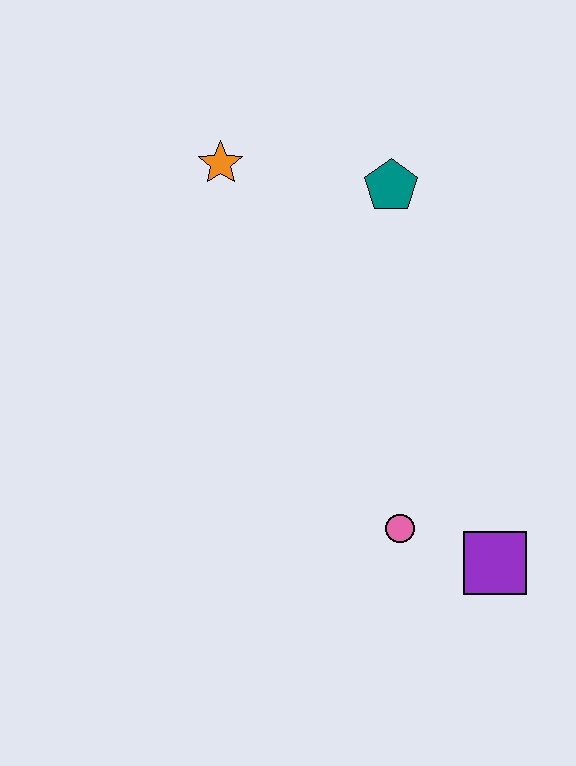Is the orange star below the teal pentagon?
No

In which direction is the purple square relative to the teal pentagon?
The purple square is below the teal pentagon.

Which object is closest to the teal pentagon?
The orange star is closest to the teal pentagon.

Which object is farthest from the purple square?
The orange star is farthest from the purple square.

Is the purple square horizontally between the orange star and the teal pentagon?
No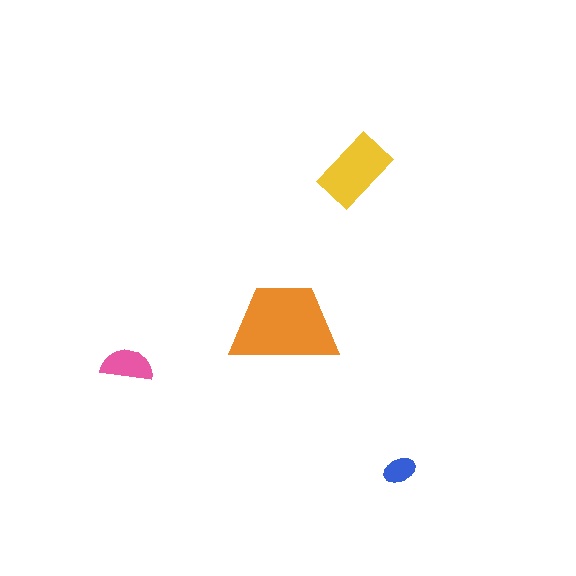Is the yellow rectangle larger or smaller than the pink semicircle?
Larger.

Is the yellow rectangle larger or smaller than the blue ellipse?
Larger.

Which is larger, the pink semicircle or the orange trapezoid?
The orange trapezoid.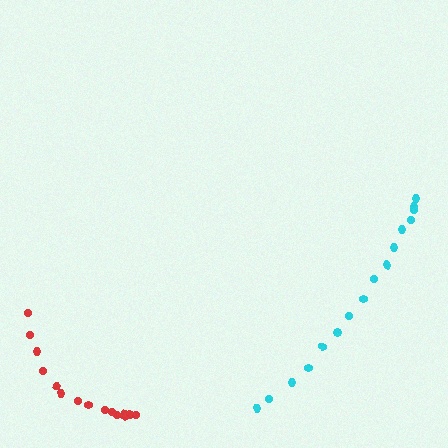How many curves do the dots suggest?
There are 2 distinct paths.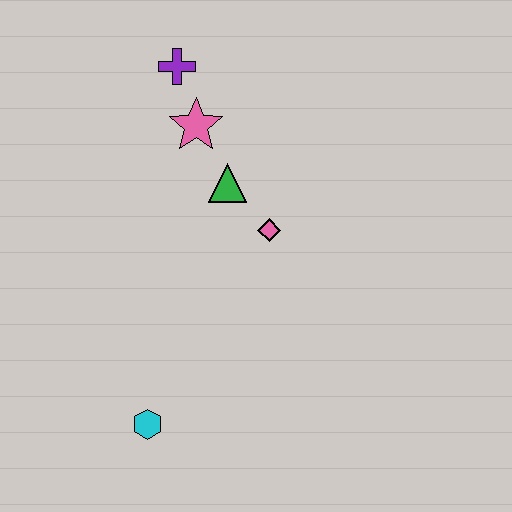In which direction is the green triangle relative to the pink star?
The green triangle is below the pink star.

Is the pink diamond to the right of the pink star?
Yes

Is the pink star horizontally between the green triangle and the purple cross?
Yes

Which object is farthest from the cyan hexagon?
The purple cross is farthest from the cyan hexagon.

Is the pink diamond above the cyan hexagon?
Yes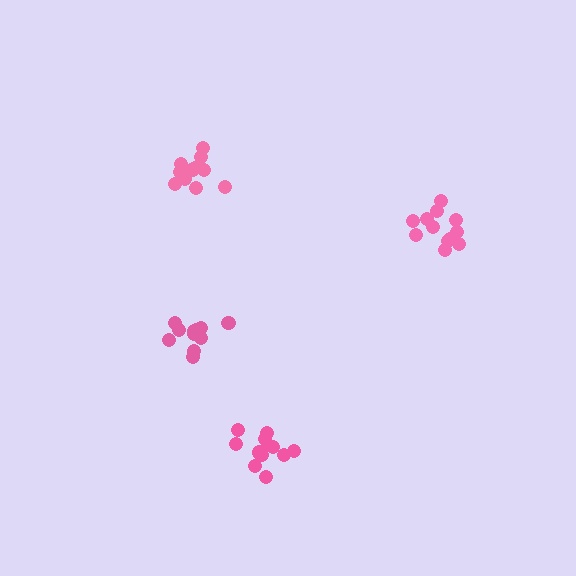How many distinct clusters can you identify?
There are 4 distinct clusters.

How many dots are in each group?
Group 1: 11 dots, Group 2: 12 dots, Group 3: 12 dots, Group 4: 12 dots (47 total).